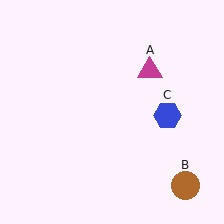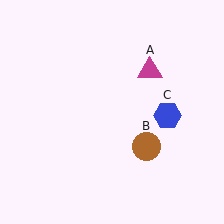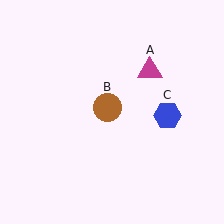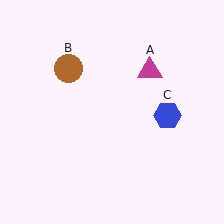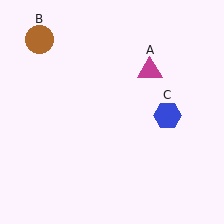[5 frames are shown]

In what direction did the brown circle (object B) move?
The brown circle (object B) moved up and to the left.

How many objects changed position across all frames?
1 object changed position: brown circle (object B).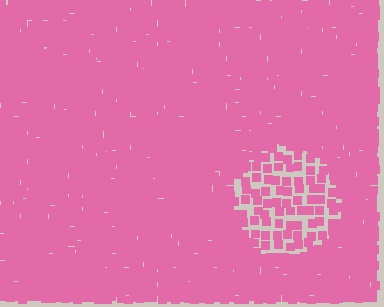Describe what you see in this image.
The image contains small pink elements arranged at two different densities. A circle-shaped region is visible where the elements are less densely packed than the surrounding area.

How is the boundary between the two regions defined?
The boundary is defined by a change in element density (approximately 2.5x ratio). All elements are the same color, size, and shape.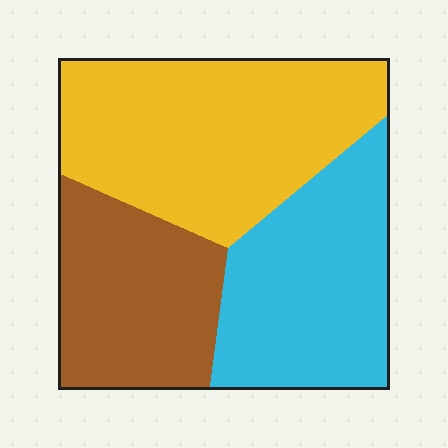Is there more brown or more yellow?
Yellow.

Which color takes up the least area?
Brown, at roughly 25%.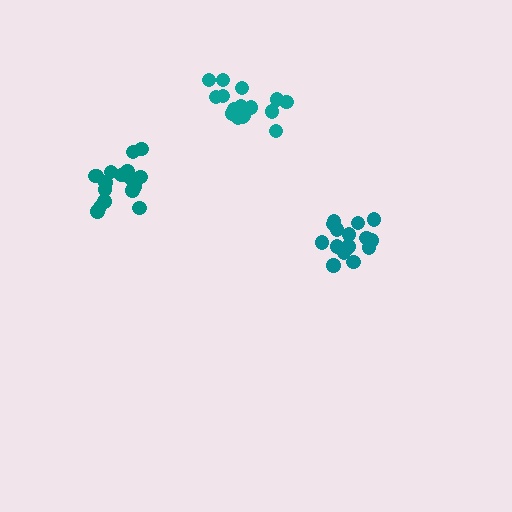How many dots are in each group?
Group 1: 16 dots, Group 2: 17 dots, Group 3: 17 dots (50 total).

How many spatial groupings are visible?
There are 3 spatial groupings.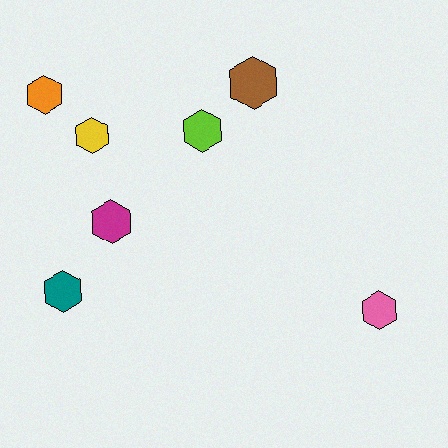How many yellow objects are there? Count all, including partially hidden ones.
There is 1 yellow object.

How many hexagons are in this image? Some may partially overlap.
There are 7 hexagons.